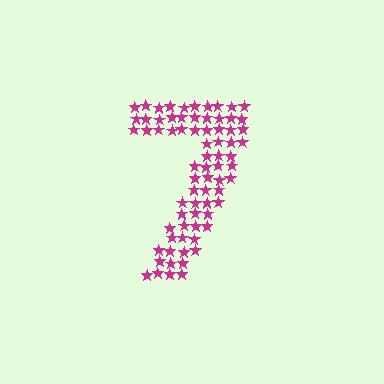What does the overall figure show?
The overall figure shows the digit 7.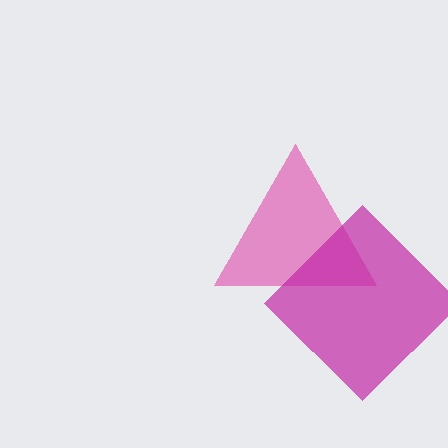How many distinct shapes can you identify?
There are 2 distinct shapes: a pink triangle, a magenta diamond.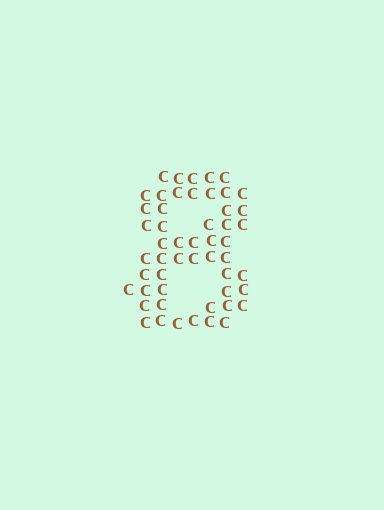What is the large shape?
The large shape is the digit 8.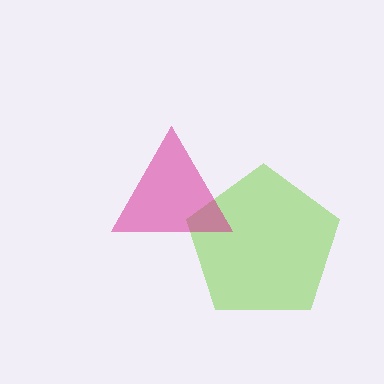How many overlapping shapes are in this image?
There are 2 overlapping shapes in the image.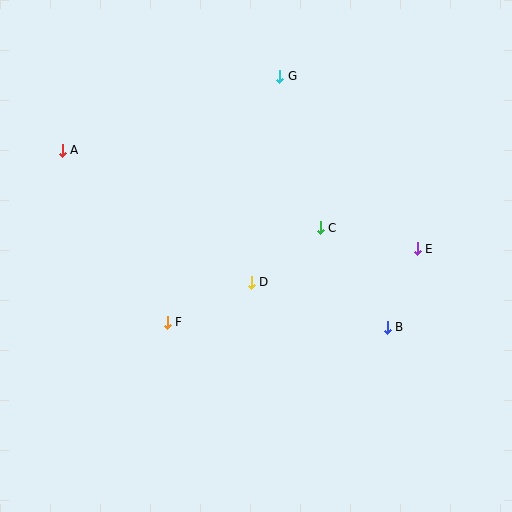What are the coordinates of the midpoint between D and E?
The midpoint between D and E is at (334, 265).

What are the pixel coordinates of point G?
Point G is at (280, 76).